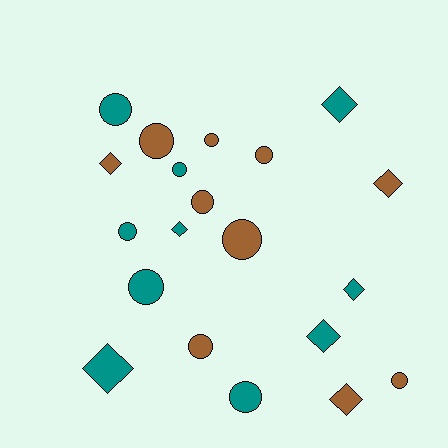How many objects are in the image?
There are 20 objects.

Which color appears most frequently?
Brown, with 10 objects.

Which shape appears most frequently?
Circle, with 12 objects.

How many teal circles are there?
There are 5 teal circles.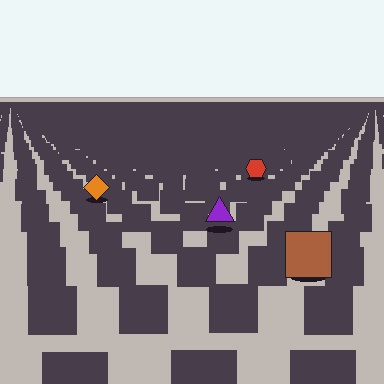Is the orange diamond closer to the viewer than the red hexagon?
Yes. The orange diamond is closer — you can tell from the texture gradient: the ground texture is coarser near it.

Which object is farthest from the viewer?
The red hexagon is farthest from the viewer. It appears smaller and the ground texture around it is denser.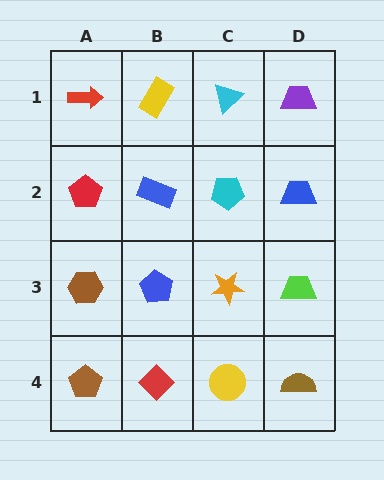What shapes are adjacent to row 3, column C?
A cyan pentagon (row 2, column C), a yellow circle (row 4, column C), a blue pentagon (row 3, column B), a lime trapezoid (row 3, column D).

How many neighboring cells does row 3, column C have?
4.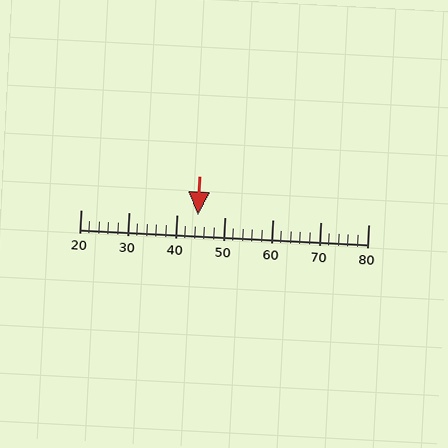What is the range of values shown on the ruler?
The ruler shows values from 20 to 80.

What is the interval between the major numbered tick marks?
The major tick marks are spaced 10 units apart.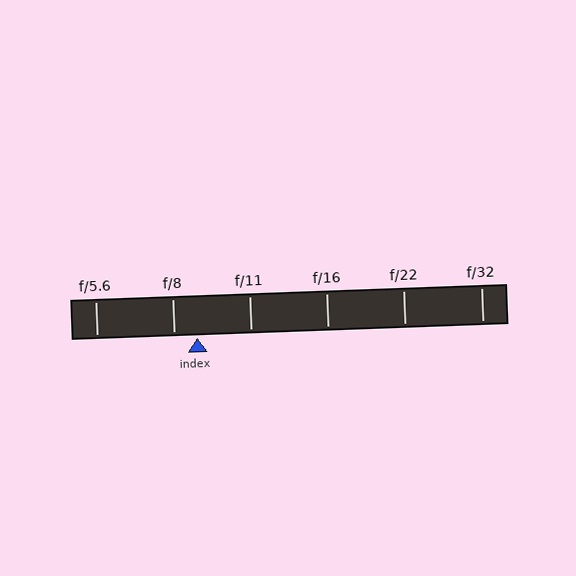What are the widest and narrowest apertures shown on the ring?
The widest aperture shown is f/5.6 and the narrowest is f/32.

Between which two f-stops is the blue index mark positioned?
The index mark is between f/8 and f/11.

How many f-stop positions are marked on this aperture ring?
There are 6 f-stop positions marked.